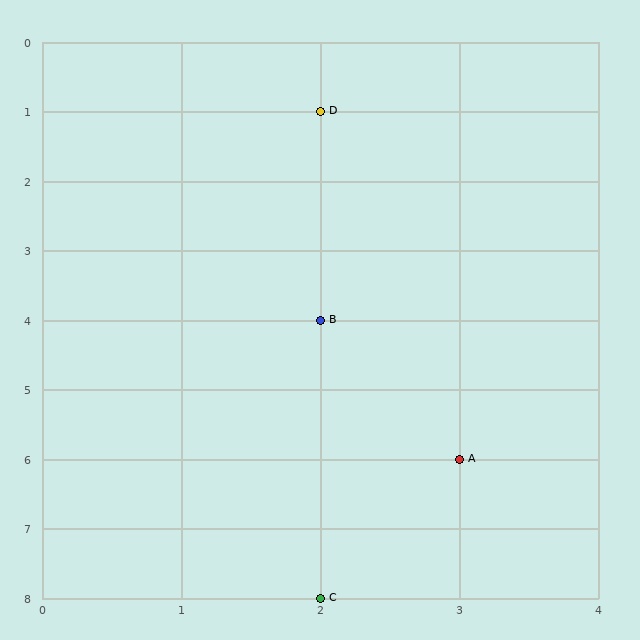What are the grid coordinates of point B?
Point B is at grid coordinates (2, 4).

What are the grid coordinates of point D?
Point D is at grid coordinates (2, 1).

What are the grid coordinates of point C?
Point C is at grid coordinates (2, 8).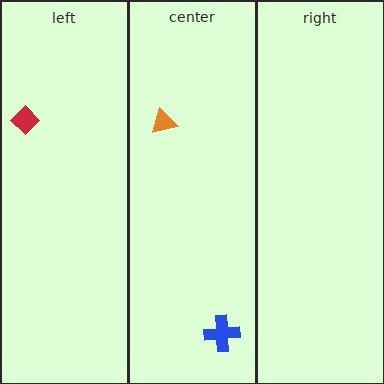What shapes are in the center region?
The orange triangle, the blue cross.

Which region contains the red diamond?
The left region.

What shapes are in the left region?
The red diamond.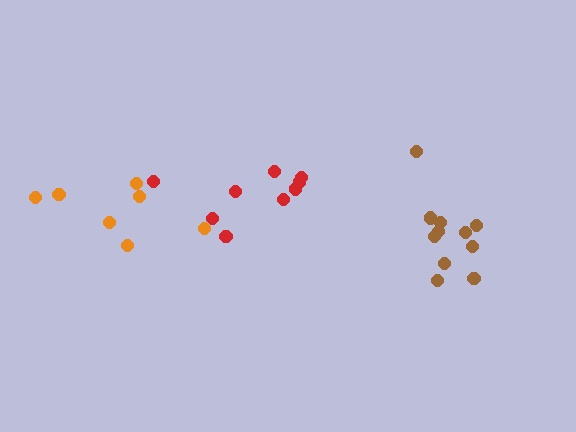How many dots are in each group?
Group 1: 11 dots, Group 2: 7 dots, Group 3: 9 dots (27 total).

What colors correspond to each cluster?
The clusters are colored: brown, orange, red.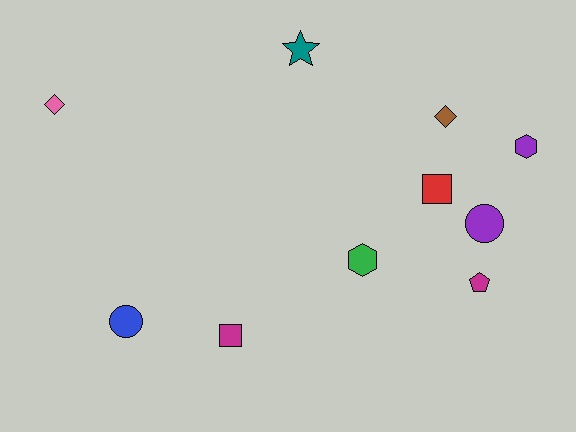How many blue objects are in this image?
There is 1 blue object.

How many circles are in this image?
There are 2 circles.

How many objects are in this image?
There are 10 objects.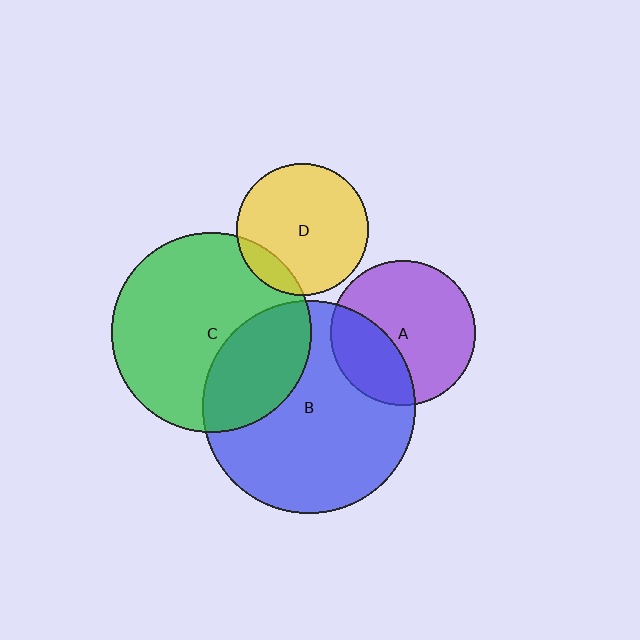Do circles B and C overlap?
Yes.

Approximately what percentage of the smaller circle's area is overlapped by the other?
Approximately 30%.